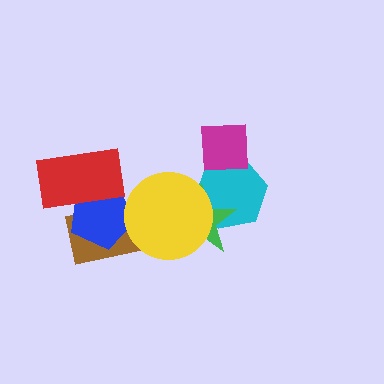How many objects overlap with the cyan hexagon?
3 objects overlap with the cyan hexagon.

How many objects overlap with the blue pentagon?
3 objects overlap with the blue pentagon.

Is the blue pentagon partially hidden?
Yes, it is partially covered by another shape.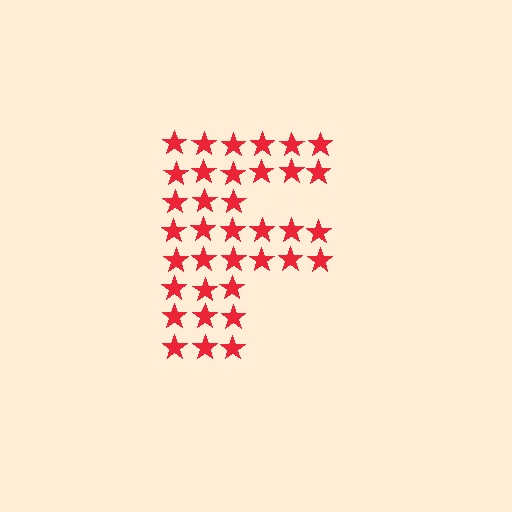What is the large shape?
The large shape is the letter F.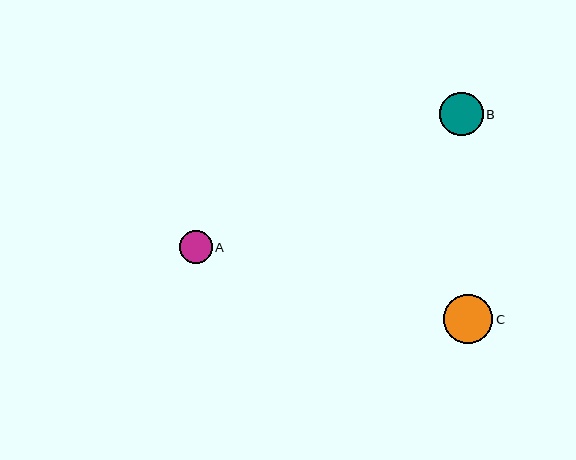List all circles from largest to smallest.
From largest to smallest: C, B, A.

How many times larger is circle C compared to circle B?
Circle C is approximately 1.1 times the size of circle B.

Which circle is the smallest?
Circle A is the smallest with a size of approximately 33 pixels.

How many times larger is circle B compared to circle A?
Circle B is approximately 1.3 times the size of circle A.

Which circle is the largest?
Circle C is the largest with a size of approximately 50 pixels.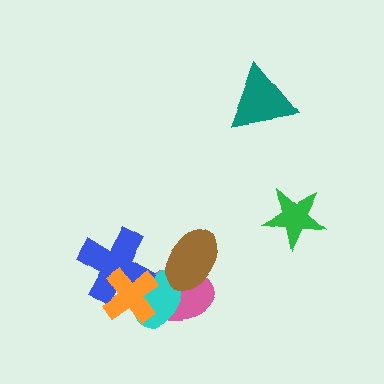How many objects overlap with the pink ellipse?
4 objects overlap with the pink ellipse.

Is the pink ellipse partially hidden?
Yes, it is partially covered by another shape.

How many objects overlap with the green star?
0 objects overlap with the green star.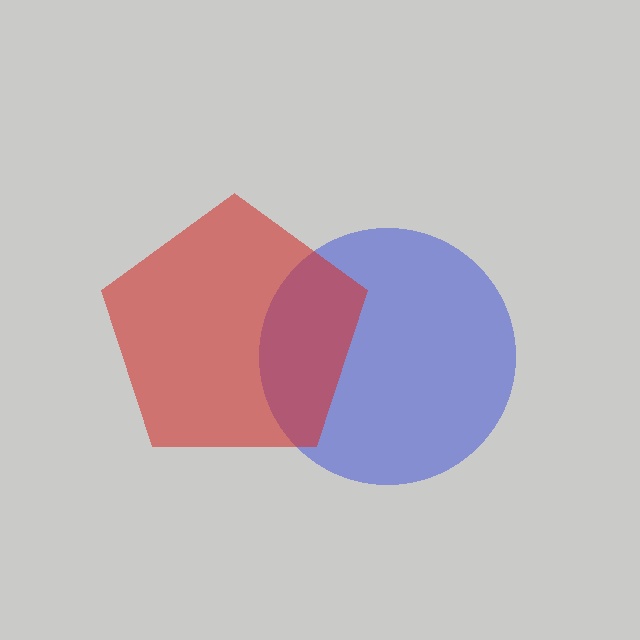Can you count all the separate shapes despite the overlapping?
Yes, there are 2 separate shapes.